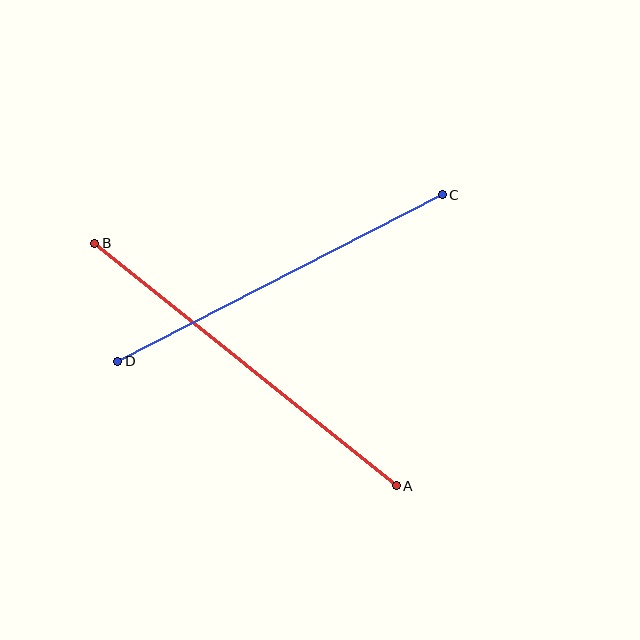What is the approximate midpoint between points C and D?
The midpoint is at approximately (280, 278) pixels.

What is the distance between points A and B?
The distance is approximately 387 pixels.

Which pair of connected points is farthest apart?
Points A and B are farthest apart.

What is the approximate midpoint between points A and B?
The midpoint is at approximately (246, 364) pixels.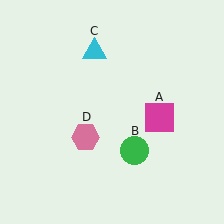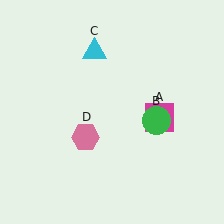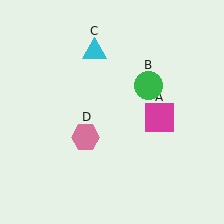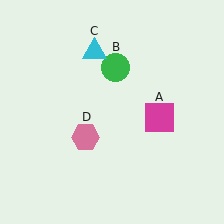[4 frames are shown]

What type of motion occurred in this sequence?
The green circle (object B) rotated counterclockwise around the center of the scene.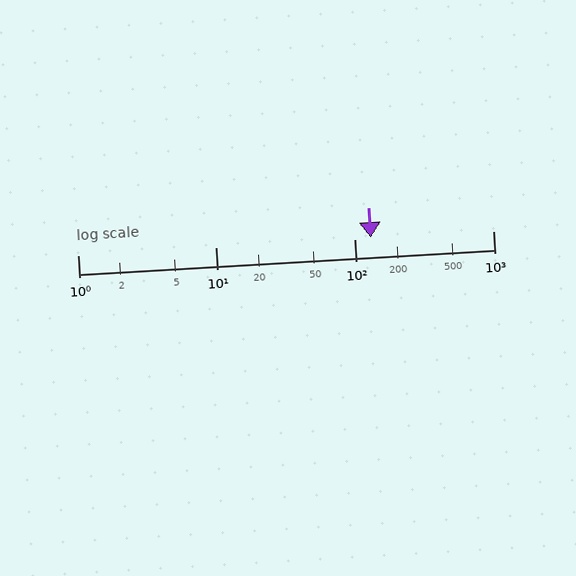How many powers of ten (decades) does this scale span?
The scale spans 3 decades, from 1 to 1000.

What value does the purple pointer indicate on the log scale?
The pointer indicates approximately 130.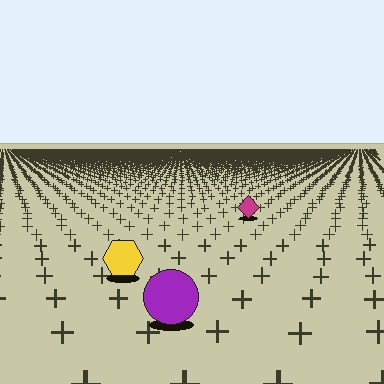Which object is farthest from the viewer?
The magenta diamond is farthest from the viewer. It appears smaller and the ground texture around it is denser.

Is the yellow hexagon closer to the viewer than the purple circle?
No. The purple circle is closer — you can tell from the texture gradient: the ground texture is coarser near it.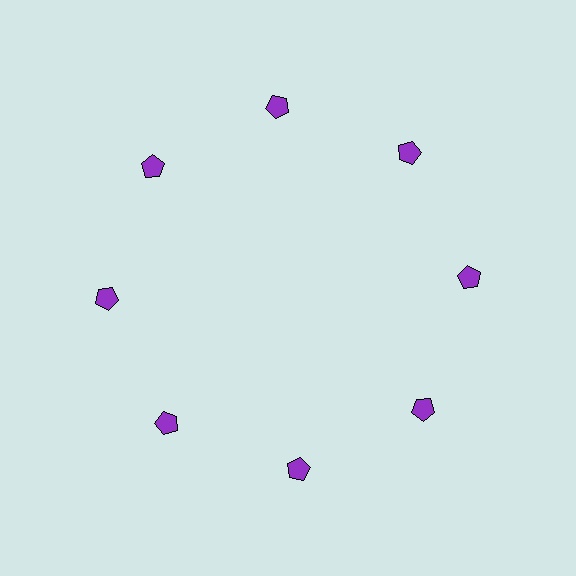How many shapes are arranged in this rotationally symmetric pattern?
There are 8 shapes, arranged in 8 groups of 1.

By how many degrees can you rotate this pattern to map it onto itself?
The pattern maps onto itself every 45 degrees of rotation.